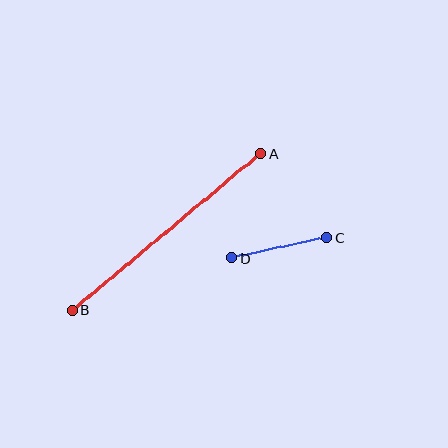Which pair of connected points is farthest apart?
Points A and B are farthest apart.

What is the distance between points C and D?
The distance is approximately 97 pixels.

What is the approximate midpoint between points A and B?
The midpoint is at approximately (166, 232) pixels.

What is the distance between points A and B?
The distance is approximately 245 pixels.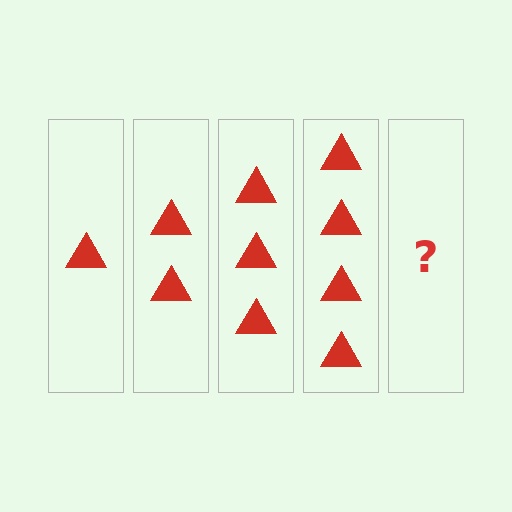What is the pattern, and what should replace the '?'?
The pattern is that each step adds one more triangle. The '?' should be 5 triangles.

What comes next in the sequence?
The next element should be 5 triangles.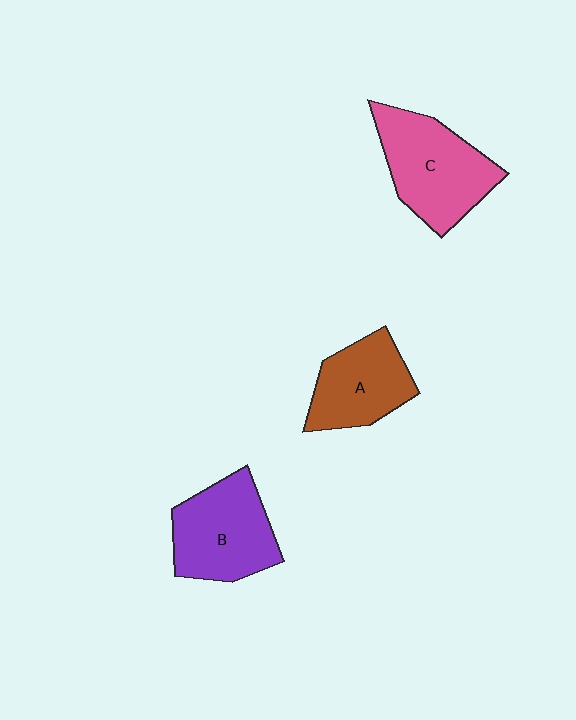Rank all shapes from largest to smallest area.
From largest to smallest: C (pink), B (purple), A (brown).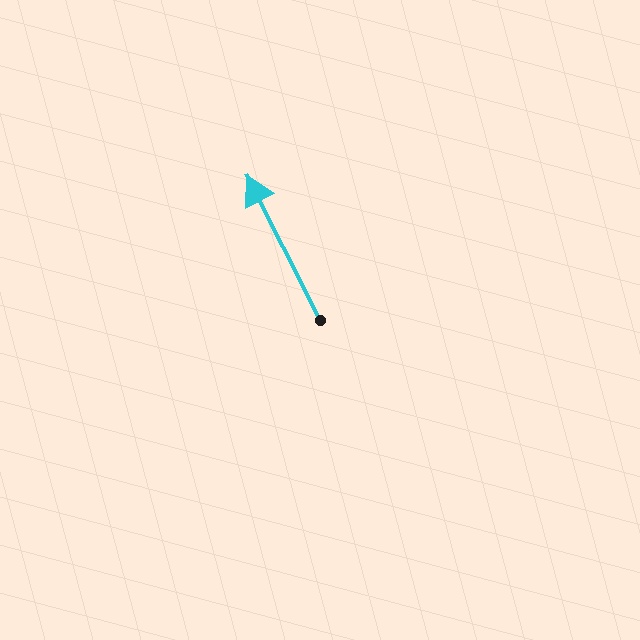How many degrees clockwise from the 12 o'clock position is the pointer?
Approximately 333 degrees.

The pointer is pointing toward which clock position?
Roughly 11 o'clock.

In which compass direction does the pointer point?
Northwest.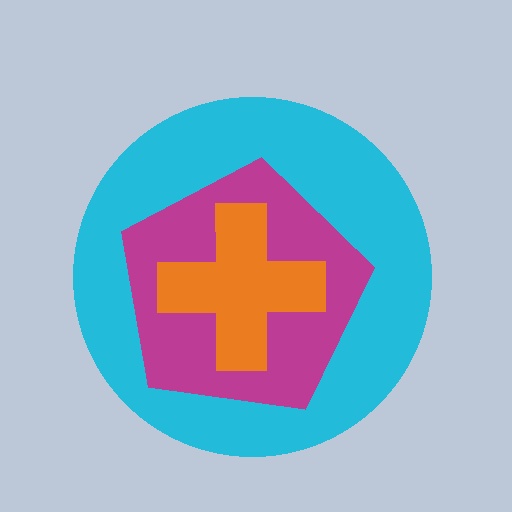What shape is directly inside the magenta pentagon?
The orange cross.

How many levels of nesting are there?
3.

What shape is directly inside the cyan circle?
The magenta pentagon.